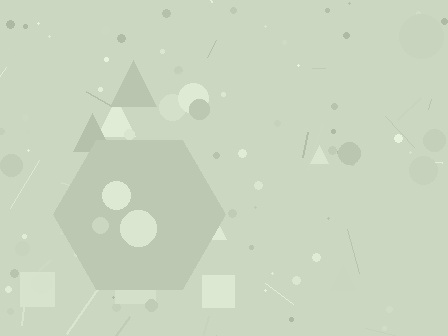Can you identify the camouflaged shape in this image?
The camouflaged shape is a hexagon.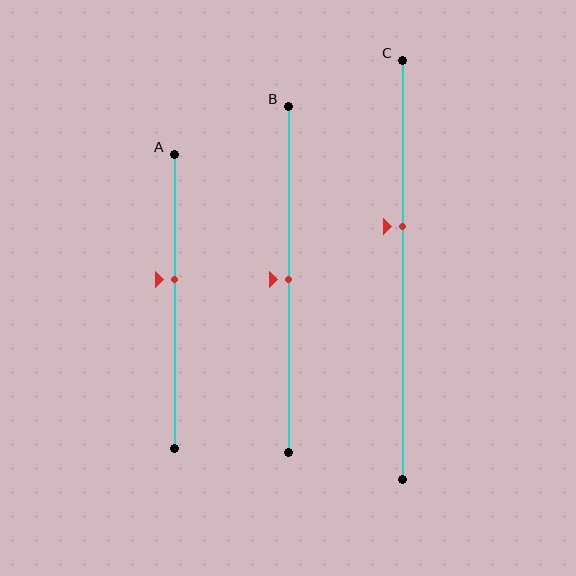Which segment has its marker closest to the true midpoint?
Segment B has its marker closest to the true midpoint.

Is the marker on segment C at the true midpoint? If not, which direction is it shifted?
No, the marker on segment C is shifted upward by about 10% of the segment length.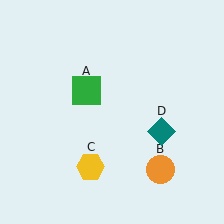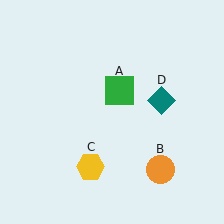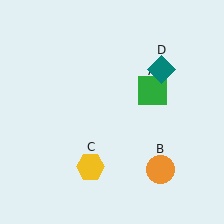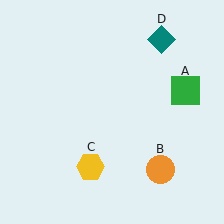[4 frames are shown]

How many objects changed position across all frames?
2 objects changed position: green square (object A), teal diamond (object D).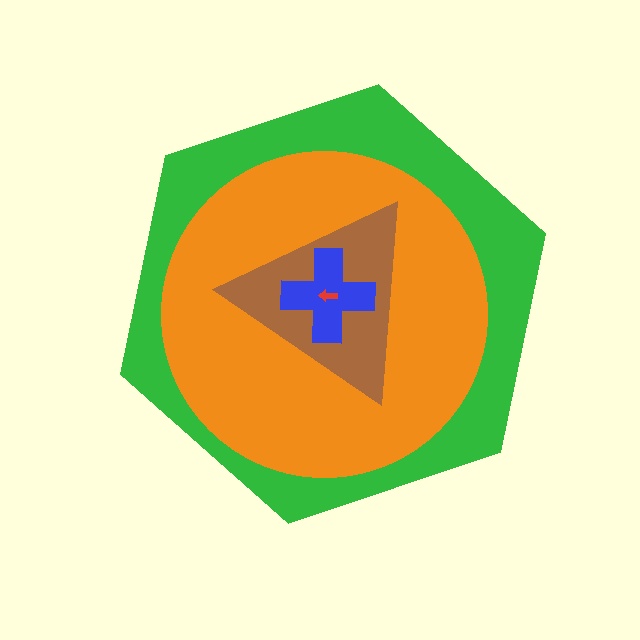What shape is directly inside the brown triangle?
The blue cross.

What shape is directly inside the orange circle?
The brown triangle.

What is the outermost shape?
The green hexagon.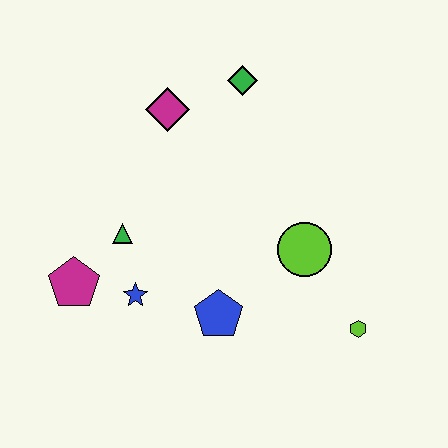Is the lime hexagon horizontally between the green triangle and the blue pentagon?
No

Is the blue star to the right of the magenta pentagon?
Yes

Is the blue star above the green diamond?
No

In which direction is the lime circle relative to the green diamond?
The lime circle is below the green diamond.